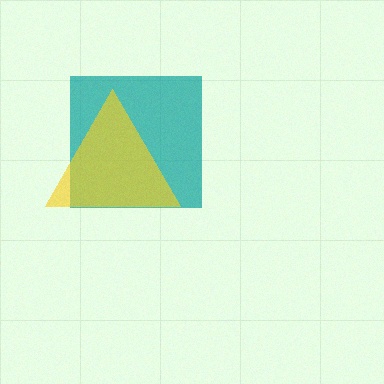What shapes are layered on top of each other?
The layered shapes are: a teal square, a yellow triangle.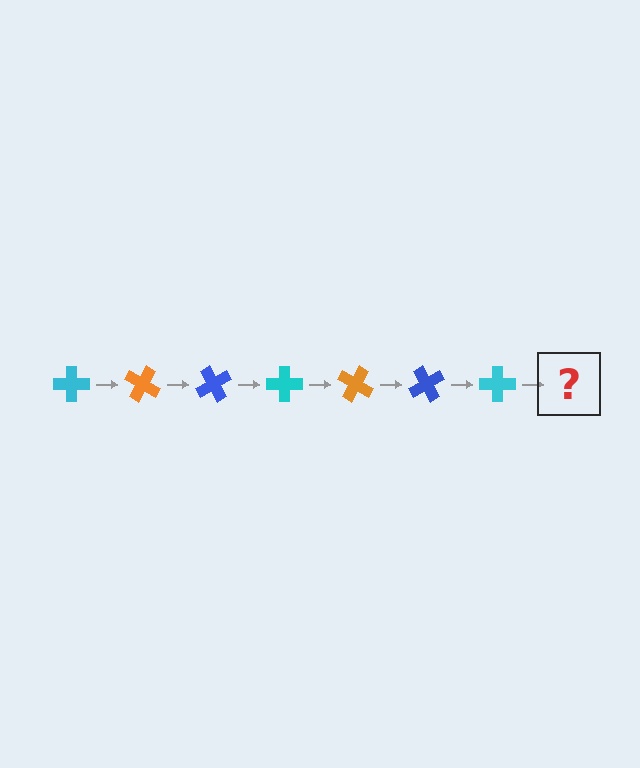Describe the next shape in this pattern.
It should be an orange cross, rotated 210 degrees from the start.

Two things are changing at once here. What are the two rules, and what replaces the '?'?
The two rules are that it rotates 30 degrees each step and the color cycles through cyan, orange, and blue. The '?' should be an orange cross, rotated 210 degrees from the start.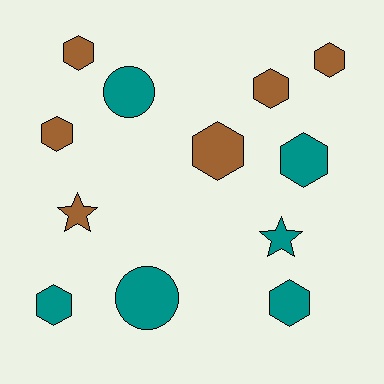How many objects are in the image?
There are 12 objects.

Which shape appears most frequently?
Hexagon, with 8 objects.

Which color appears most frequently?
Teal, with 6 objects.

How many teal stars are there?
There is 1 teal star.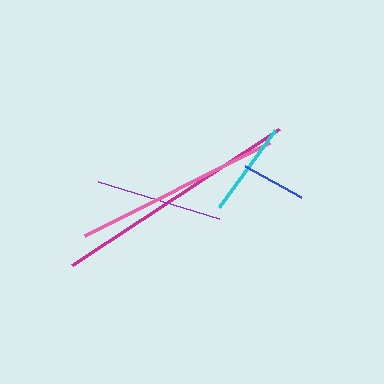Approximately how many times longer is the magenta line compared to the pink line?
The magenta line is approximately 1.2 times the length of the pink line.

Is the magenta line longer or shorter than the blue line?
The magenta line is longer than the blue line.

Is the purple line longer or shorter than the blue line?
The purple line is longer than the blue line.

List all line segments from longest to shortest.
From longest to shortest: magenta, pink, purple, cyan, blue.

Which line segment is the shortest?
The blue line is the shortest at approximately 64 pixels.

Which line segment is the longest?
The magenta line is the longest at approximately 247 pixels.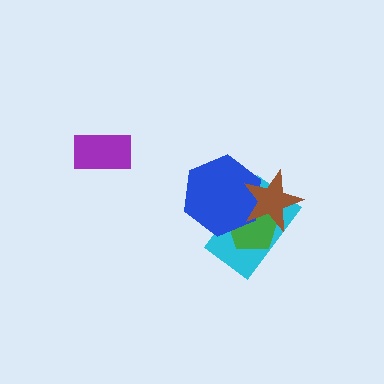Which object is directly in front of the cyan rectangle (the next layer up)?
The green pentagon is directly in front of the cyan rectangle.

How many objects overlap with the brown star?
3 objects overlap with the brown star.